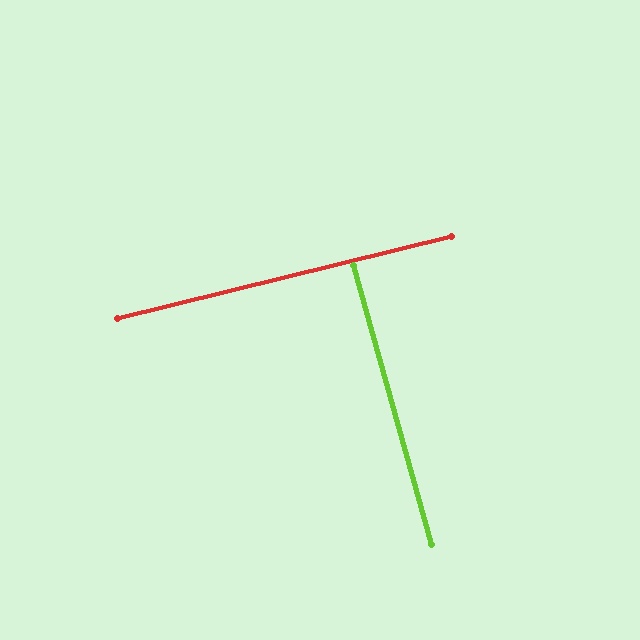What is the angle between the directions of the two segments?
Approximately 88 degrees.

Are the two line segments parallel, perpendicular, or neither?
Perpendicular — they meet at approximately 88°.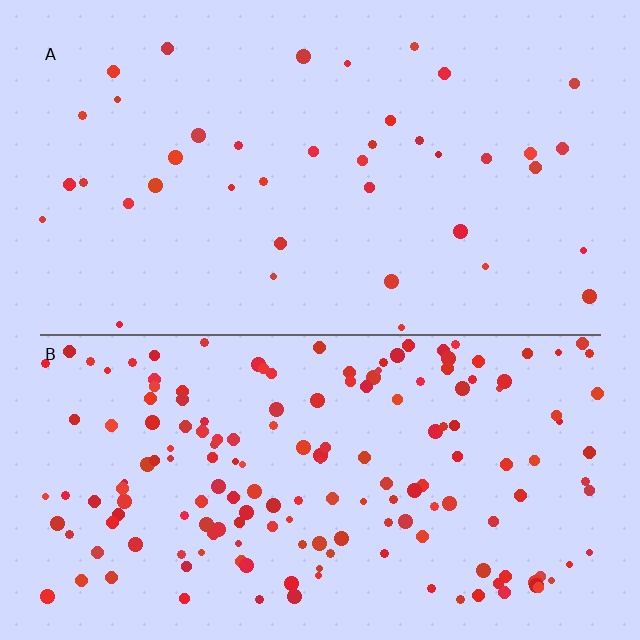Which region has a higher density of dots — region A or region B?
B (the bottom).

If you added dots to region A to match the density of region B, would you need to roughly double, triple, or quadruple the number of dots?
Approximately quadruple.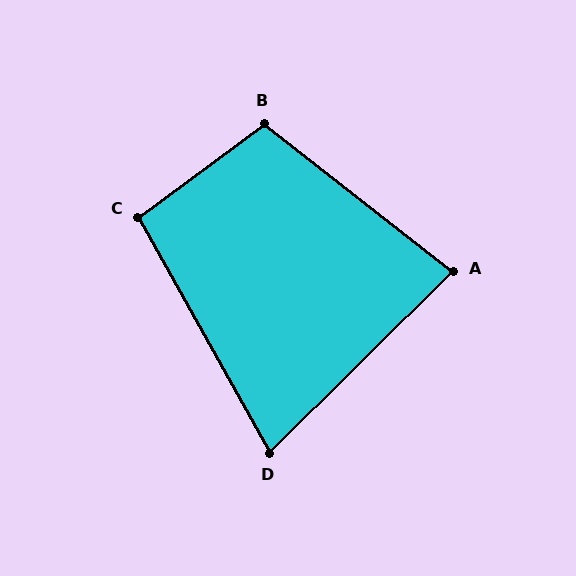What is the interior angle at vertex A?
Approximately 83 degrees (acute).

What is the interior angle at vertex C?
Approximately 97 degrees (obtuse).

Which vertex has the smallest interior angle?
D, at approximately 75 degrees.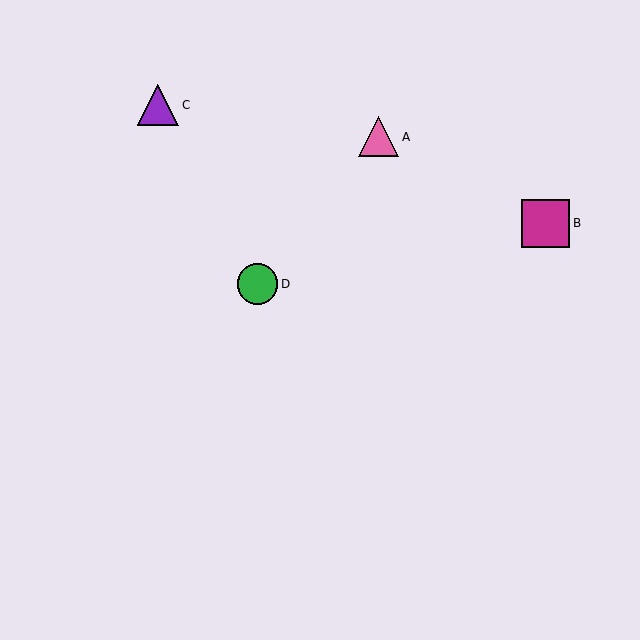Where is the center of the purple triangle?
The center of the purple triangle is at (158, 105).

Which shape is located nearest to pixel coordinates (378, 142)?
The pink triangle (labeled A) at (379, 137) is nearest to that location.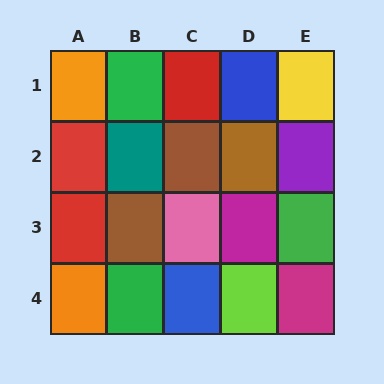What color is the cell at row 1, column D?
Blue.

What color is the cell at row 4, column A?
Orange.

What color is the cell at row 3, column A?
Red.